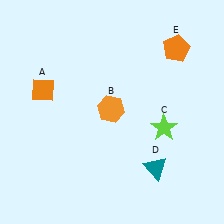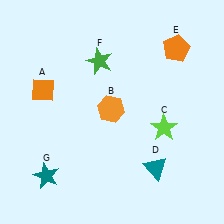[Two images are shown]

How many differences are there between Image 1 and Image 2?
There are 2 differences between the two images.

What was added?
A green star (F), a teal star (G) were added in Image 2.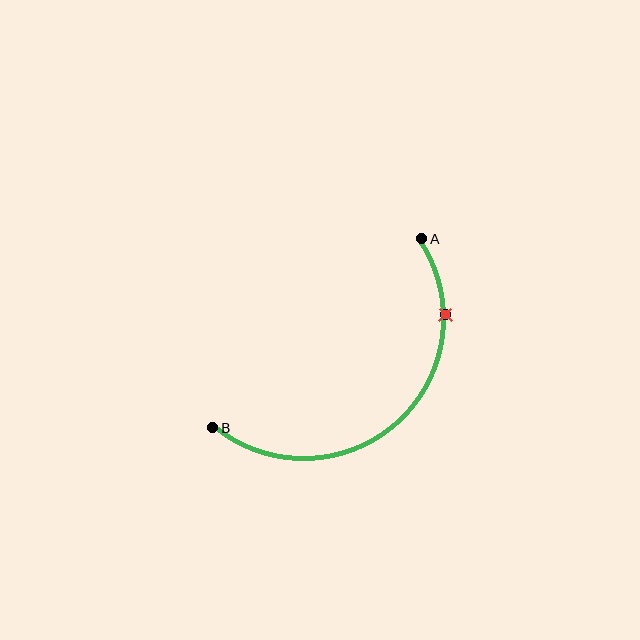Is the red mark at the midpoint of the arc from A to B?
No. The red mark lies on the arc but is closer to endpoint A. The arc midpoint would be at the point on the curve equidistant along the arc from both A and B.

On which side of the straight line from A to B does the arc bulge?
The arc bulges below and to the right of the straight line connecting A and B.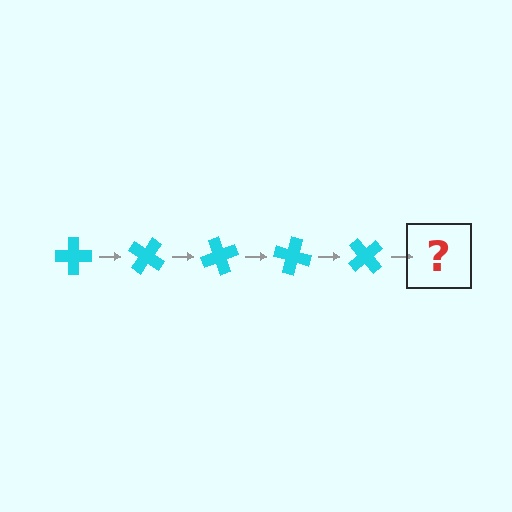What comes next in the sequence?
The next element should be a cyan cross rotated 175 degrees.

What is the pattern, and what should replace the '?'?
The pattern is that the cross rotates 35 degrees each step. The '?' should be a cyan cross rotated 175 degrees.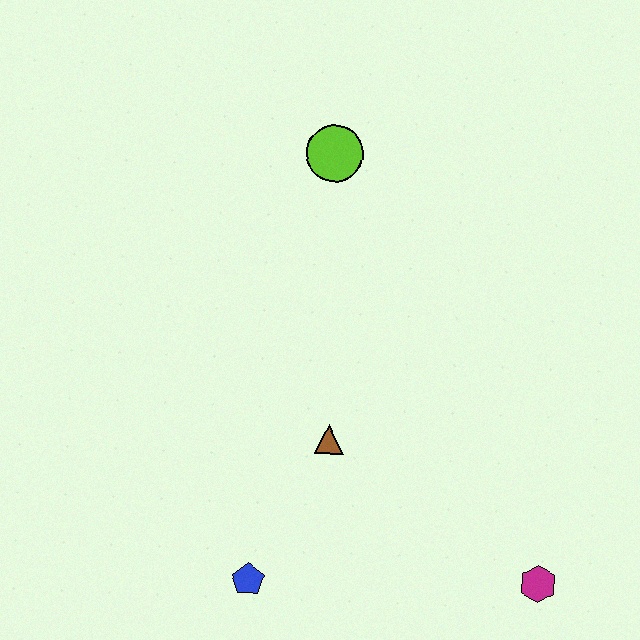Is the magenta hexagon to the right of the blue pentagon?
Yes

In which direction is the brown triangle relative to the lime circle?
The brown triangle is below the lime circle.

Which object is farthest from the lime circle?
The magenta hexagon is farthest from the lime circle.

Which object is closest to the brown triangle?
The blue pentagon is closest to the brown triangle.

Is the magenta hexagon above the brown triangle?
No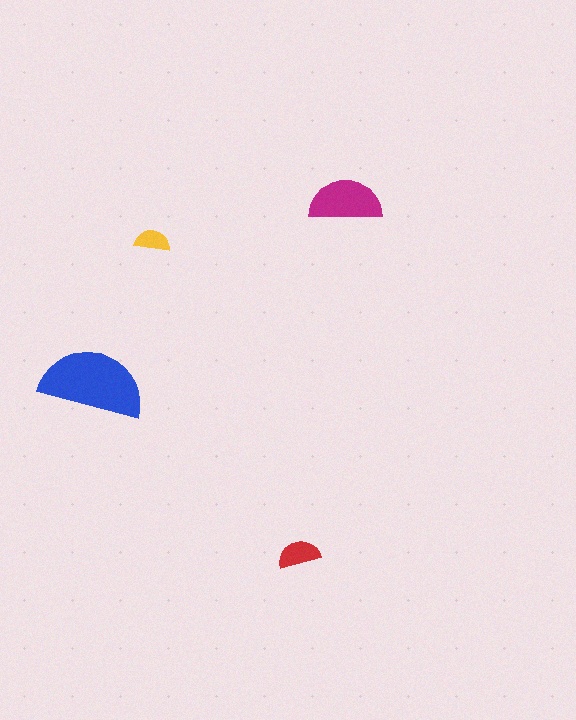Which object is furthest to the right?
The magenta semicircle is rightmost.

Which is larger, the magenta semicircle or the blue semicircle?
The blue one.